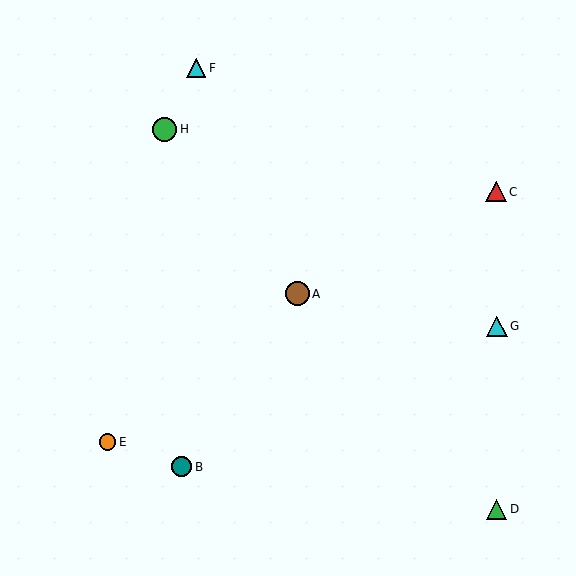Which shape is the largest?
The green circle (labeled H) is the largest.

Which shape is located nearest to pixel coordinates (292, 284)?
The brown circle (labeled A) at (297, 294) is nearest to that location.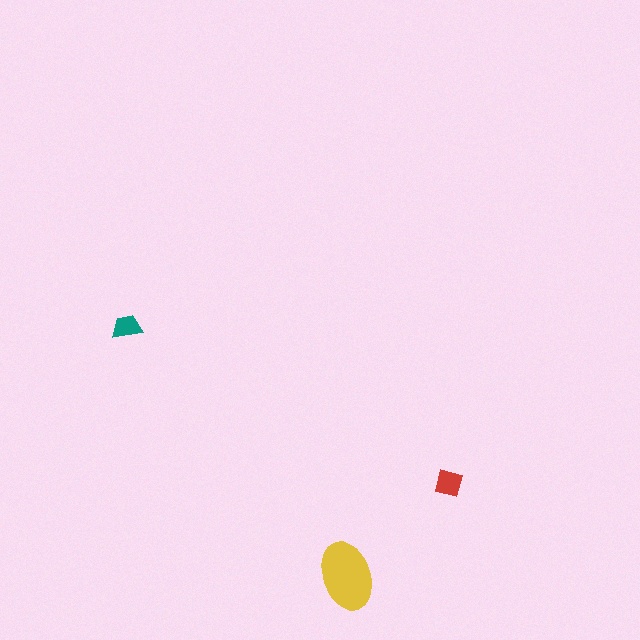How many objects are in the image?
There are 3 objects in the image.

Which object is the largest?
The yellow ellipse.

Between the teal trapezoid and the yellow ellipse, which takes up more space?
The yellow ellipse.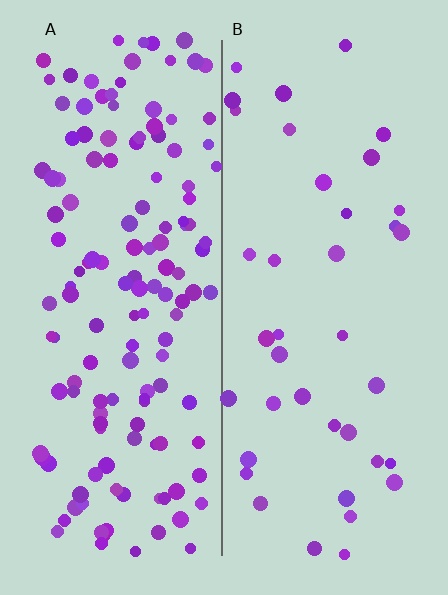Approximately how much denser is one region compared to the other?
Approximately 3.6× — region A over region B.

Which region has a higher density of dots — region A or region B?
A (the left).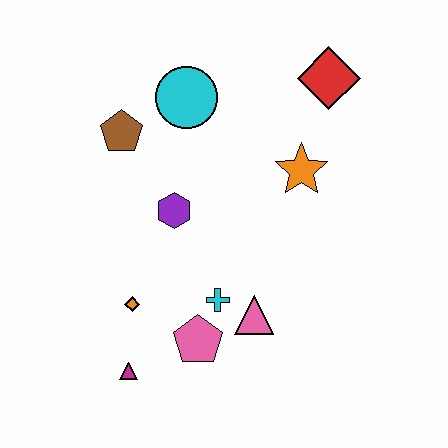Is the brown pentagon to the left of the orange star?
Yes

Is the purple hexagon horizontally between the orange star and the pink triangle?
No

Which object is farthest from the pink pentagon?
The red diamond is farthest from the pink pentagon.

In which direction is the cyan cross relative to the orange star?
The cyan cross is below the orange star.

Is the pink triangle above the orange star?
No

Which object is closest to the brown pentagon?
The cyan circle is closest to the brown pentagon.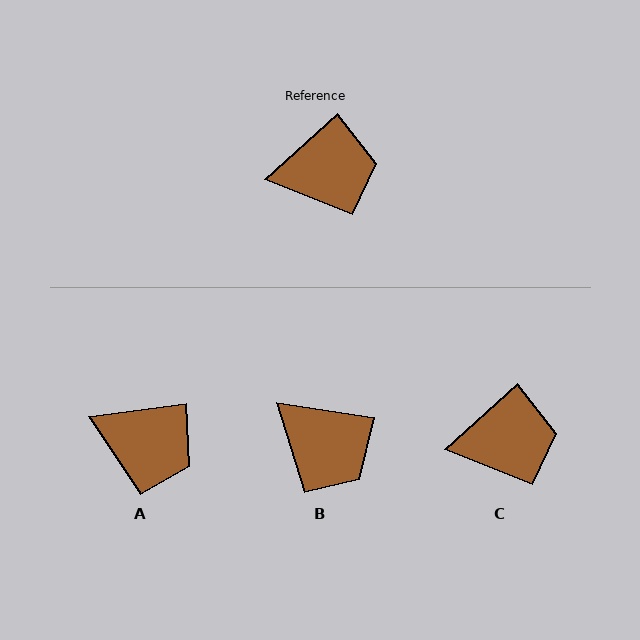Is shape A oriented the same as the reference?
No, it is off by about 35 degrees.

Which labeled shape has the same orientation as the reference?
C.